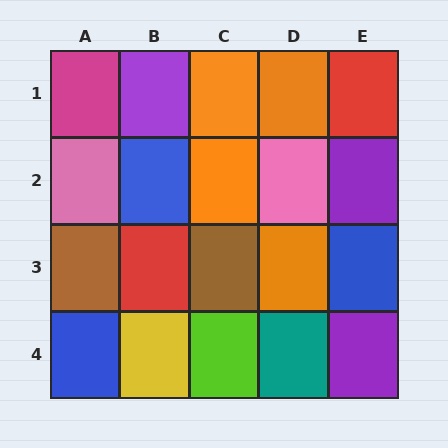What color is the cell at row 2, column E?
Purple.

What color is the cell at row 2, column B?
Blue.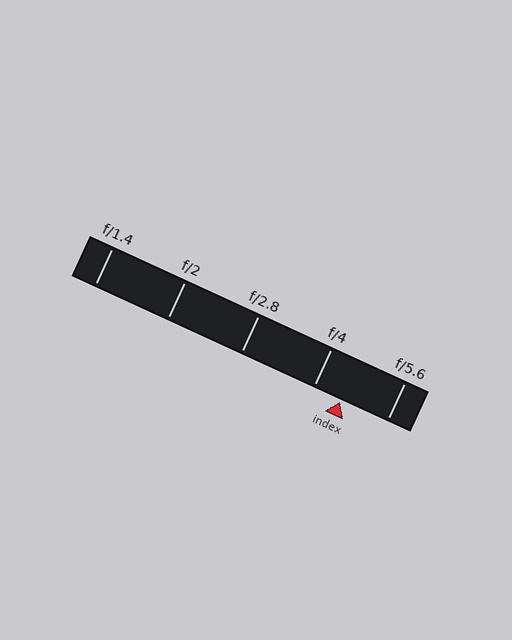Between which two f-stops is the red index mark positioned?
The index mark is between f/4 and f/5.6.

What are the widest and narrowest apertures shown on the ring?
The widest aperture shown is f/1.4 and the narrowest is f/5.6.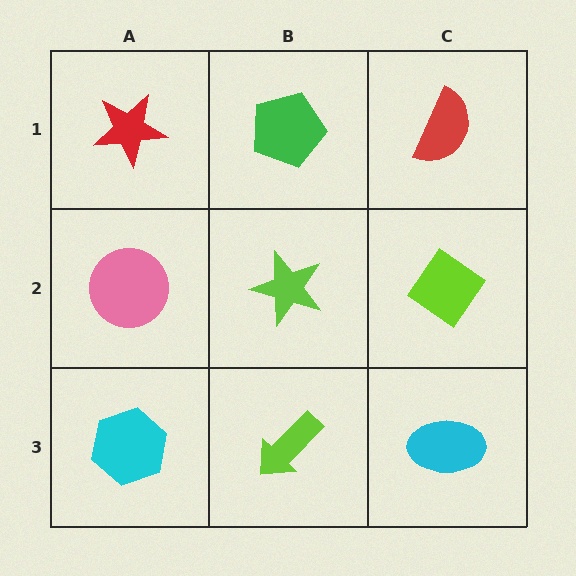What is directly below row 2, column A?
A cyan hexagon.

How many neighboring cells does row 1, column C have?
2.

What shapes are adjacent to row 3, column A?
A pink circle (row 2, column A), a lime arrow (row 3, column B).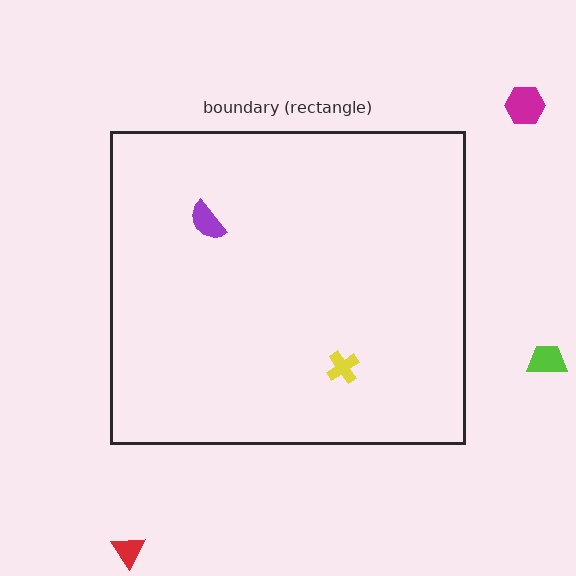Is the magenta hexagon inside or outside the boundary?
Outside.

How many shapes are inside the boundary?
2 inside, 3 outside.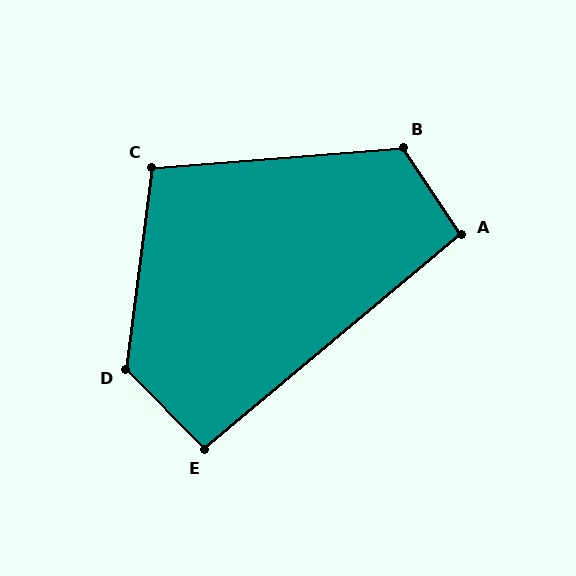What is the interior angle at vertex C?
Approximately 102 degrees (obtuse).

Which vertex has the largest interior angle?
D, at approximately 128 degrees.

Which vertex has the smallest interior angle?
E, at approximately 95 degrees.